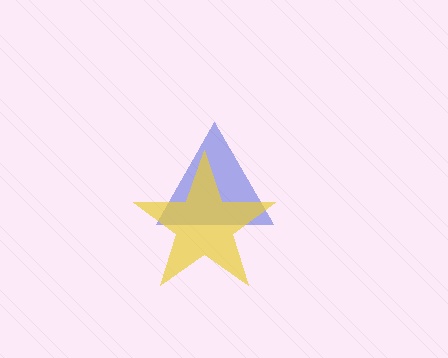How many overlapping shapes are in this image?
There are 2 overlapping shapes in the image.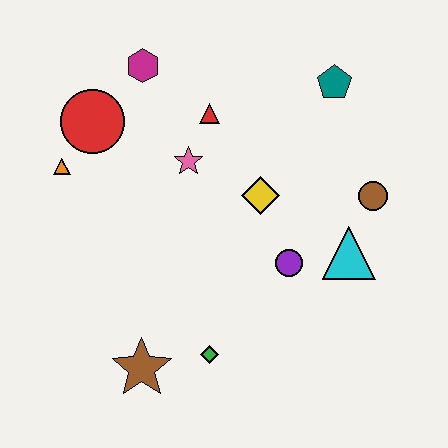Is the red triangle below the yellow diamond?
No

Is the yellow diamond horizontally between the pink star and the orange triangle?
No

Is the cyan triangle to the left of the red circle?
No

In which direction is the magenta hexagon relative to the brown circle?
The magenta hexagon is to the left of the brown circle.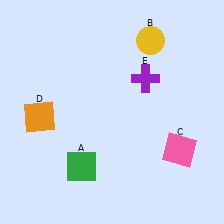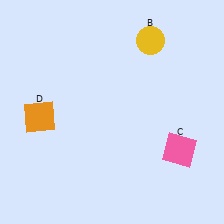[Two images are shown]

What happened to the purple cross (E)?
The purple cross (E) was removed in Image 2. It was in the top-right area of Image 1.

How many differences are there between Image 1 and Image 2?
There are 2 differences between the two images.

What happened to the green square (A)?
The green square (A) was removed in Image 2. It was in the bottom-left area of Image 1.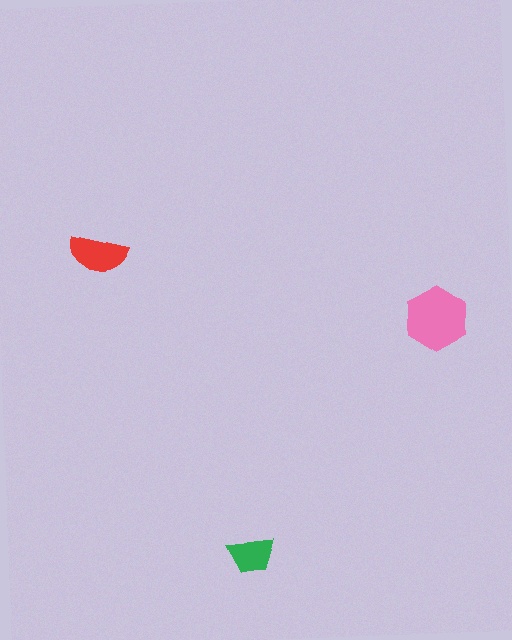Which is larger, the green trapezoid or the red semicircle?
The red semicircle.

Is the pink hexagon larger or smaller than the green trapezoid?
Larger.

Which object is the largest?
The pink hexagon.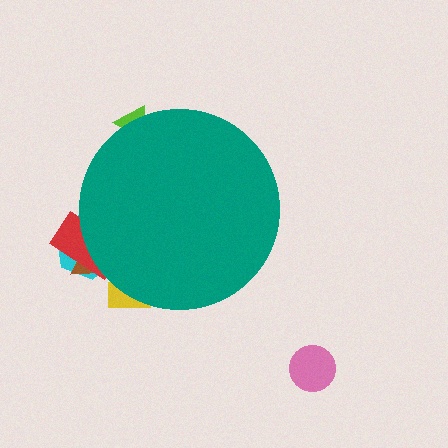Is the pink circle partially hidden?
No, the pink circle is fully visible.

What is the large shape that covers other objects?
A teal circle.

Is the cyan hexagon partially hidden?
Yes, the cyan hexagon is partially hidden behind the teal circle.